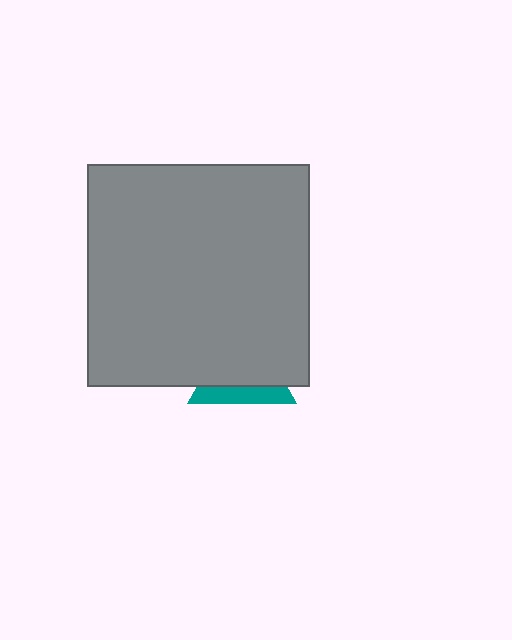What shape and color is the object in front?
The object in front is a gray square.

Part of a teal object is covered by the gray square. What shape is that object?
It is a triangle.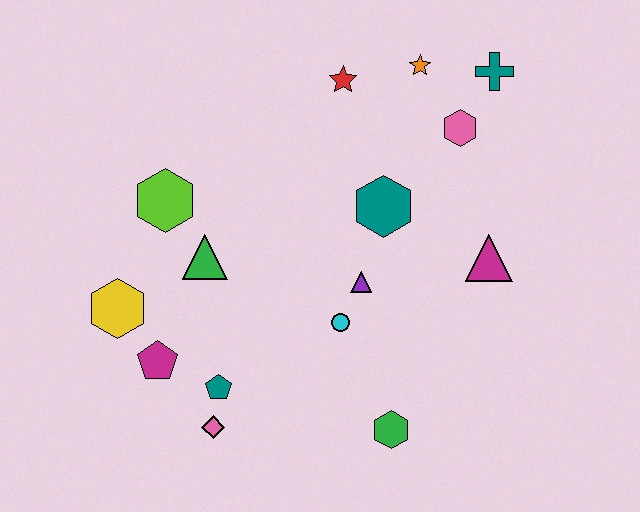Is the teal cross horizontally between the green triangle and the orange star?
No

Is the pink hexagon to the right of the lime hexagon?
Yes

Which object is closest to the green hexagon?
The cyan circle is closest to the green hexagon.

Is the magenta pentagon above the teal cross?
No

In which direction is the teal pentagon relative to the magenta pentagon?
The teal pentagon is to the right of the magenta pentagon.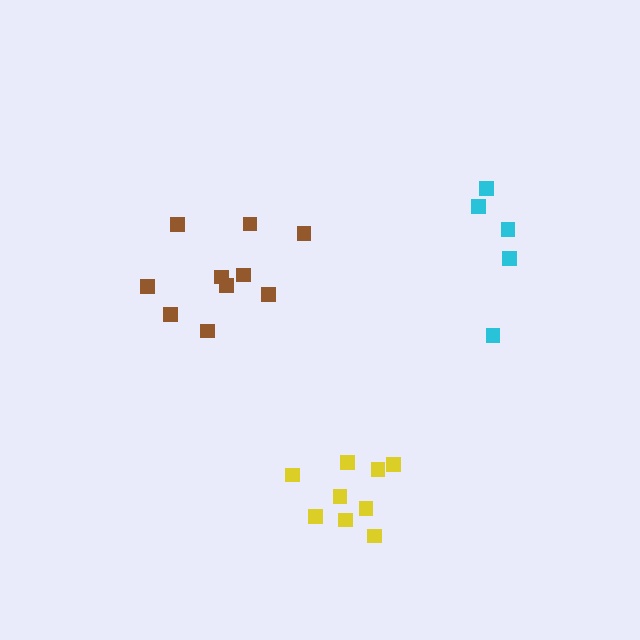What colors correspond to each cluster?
The clusters are colored: cyan, brown, yellow.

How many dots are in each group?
Group 1: 5 dots, Group 2: 10 dots, Group 3: 9 dots (24 total).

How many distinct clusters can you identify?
There are 3 distinct clusters.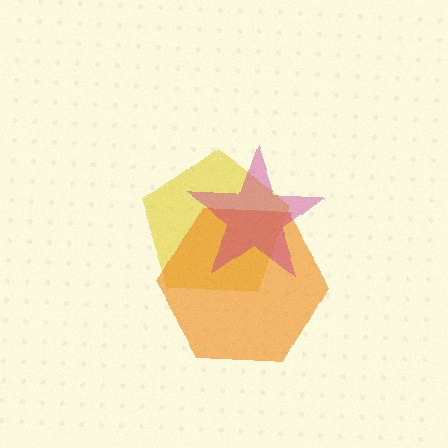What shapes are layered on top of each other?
The layered shapes are: a yellow pentagon, an orange hexagon, a magenta star.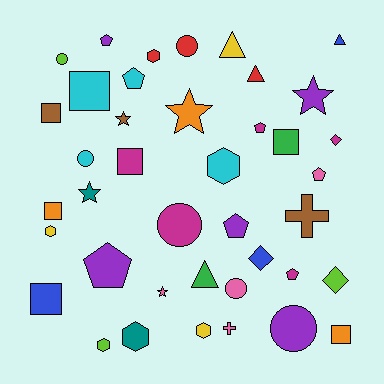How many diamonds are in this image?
There are 3 diamonds.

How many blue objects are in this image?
There are 3 blue objects.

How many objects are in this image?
There are 40 objects.